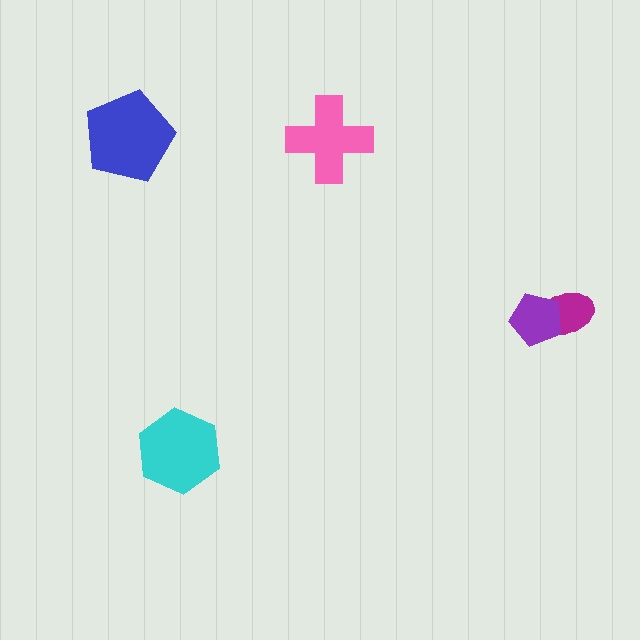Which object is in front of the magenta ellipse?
The purple pentagon is in front of the magenta ellipse.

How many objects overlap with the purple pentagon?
1 object overlaps with the purple pentagon.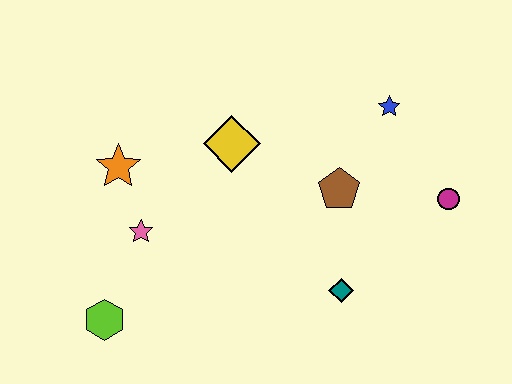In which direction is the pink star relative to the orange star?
The pink star is below the orange star.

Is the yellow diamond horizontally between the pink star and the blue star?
Yes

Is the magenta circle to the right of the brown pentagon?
Yes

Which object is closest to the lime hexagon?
The pink star is closest to the lime hexagon.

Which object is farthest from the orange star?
The magenta circle is farthest from the orange star.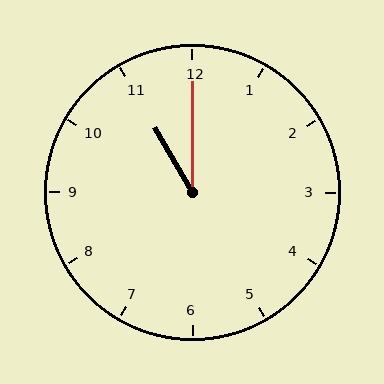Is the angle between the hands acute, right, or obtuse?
It is acute.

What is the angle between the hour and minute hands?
Approximately 30 degrees.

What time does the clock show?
11:00.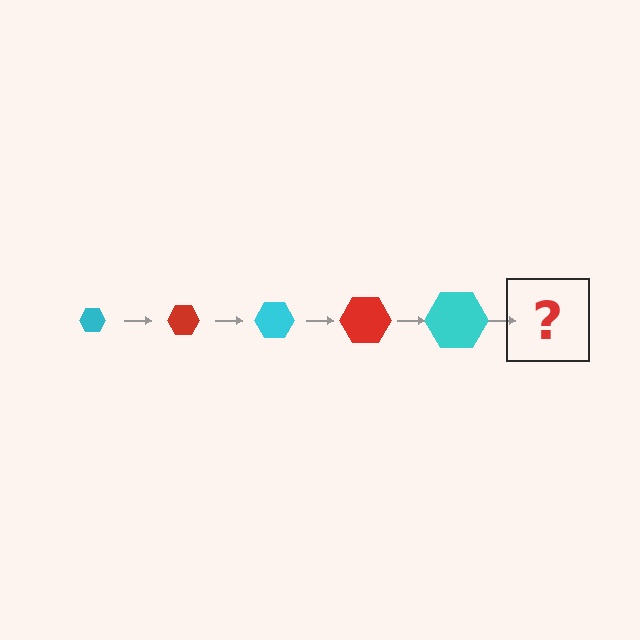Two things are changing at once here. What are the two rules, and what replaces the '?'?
The two rules are that the hexagon grows larger each step and the color cycles through cyan and red. The '?' should be a red hexagon, larger than the previous one.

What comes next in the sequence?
The next element should be a red hexagon, larger than the previous one.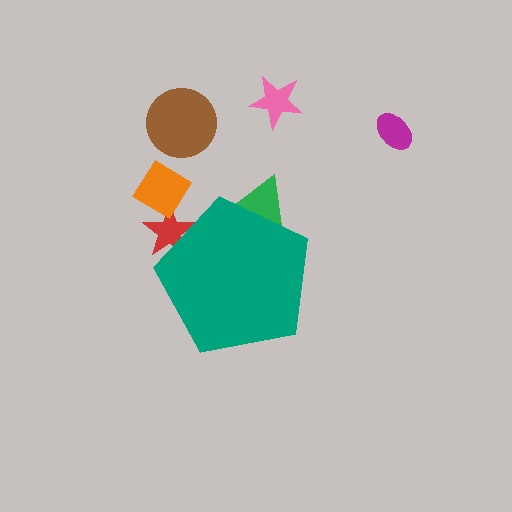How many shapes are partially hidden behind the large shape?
2 shapes are partially hidden.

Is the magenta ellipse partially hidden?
No, the magenta ellipse is fully visible.